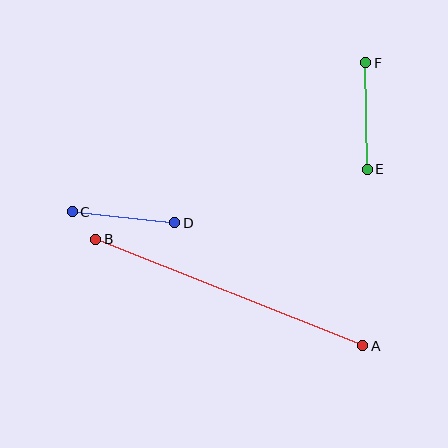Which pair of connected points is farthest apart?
Points A and B are farthest apart.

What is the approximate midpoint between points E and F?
The midpoint is at approximately (367, 116) pixels.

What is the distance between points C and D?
The distance is approximately 103 pixels.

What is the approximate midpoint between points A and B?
The midpoint is at approximately (229, 292) pixels.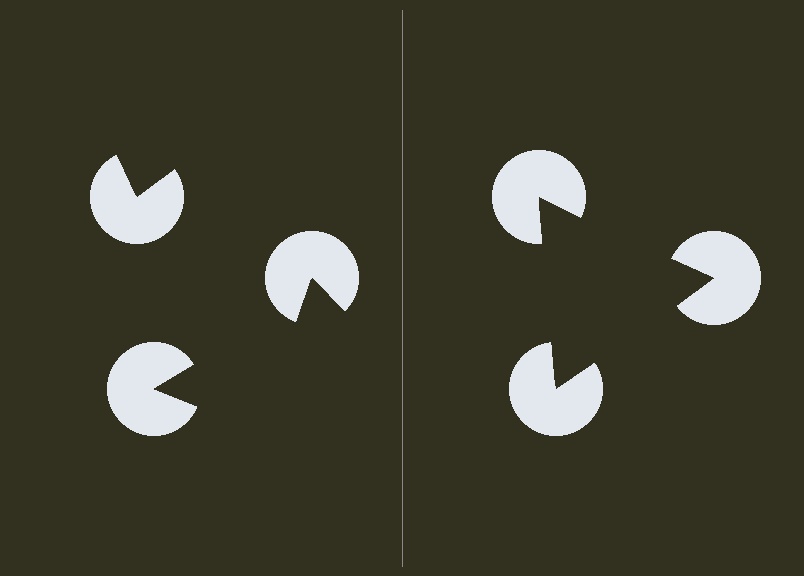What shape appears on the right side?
An illusory triangle.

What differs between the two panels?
The pac-man discs are positioned identically on both sides; only the wedge orientations differ. On the right they align to a triangle; on the left they are misaligned.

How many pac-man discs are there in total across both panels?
6 — 3 on each side.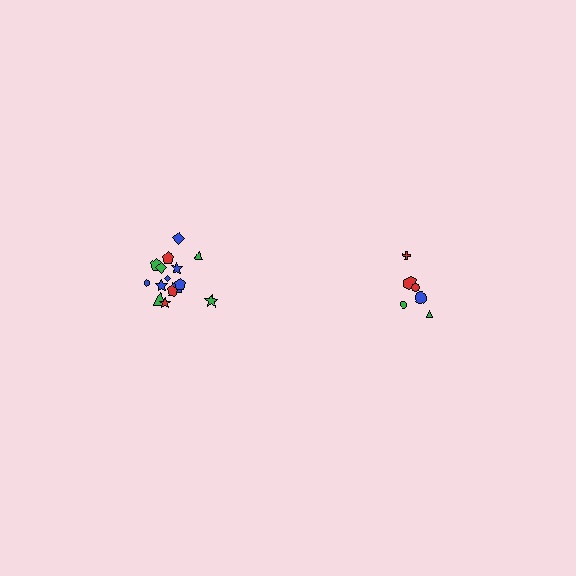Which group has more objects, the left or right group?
The left group.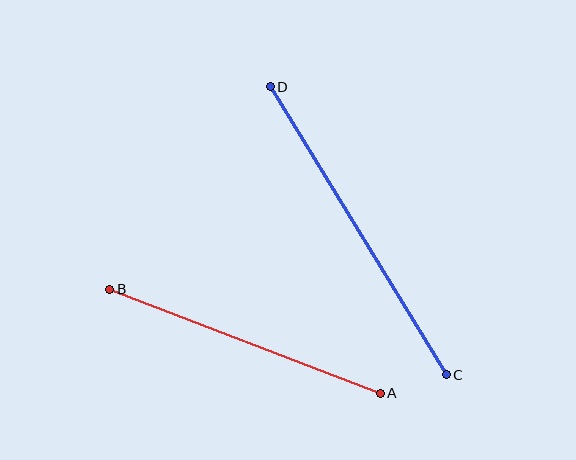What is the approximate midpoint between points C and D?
The midpoint is at approximately (358, 231) pixels.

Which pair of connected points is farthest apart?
Points C and D are farthest apart.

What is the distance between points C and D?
The distance is approximately 337 pixels.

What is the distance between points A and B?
The distance is approximately 290 pixels.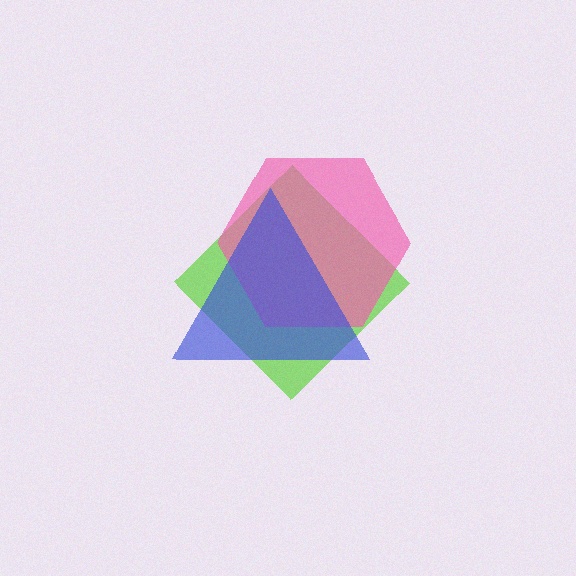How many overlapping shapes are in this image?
There are 3 overlapping shapes in the image.